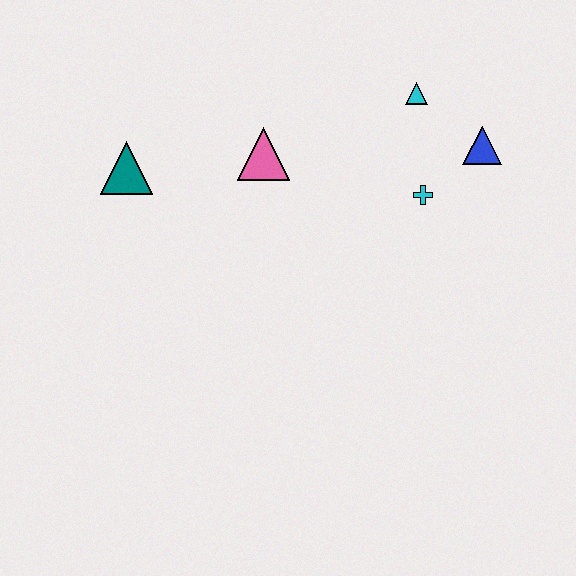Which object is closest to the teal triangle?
The pink triangle is closest to the teal triangle.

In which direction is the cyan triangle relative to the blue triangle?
The cyan triangle is to the left of the blue triangle.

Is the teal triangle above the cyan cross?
Yes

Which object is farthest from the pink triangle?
The blue triangle is farthest from the pink triangle.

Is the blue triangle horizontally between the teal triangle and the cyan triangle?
No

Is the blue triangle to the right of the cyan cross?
Yes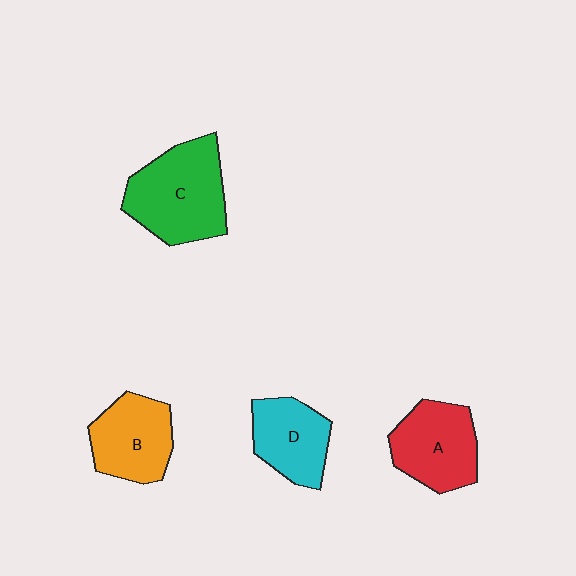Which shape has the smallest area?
Shape D (cyan).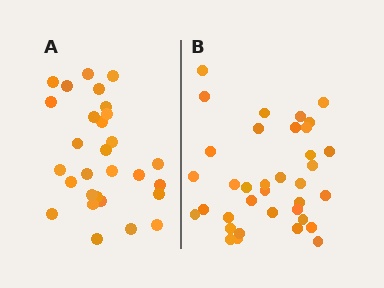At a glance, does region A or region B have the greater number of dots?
Region B (the right region) has more dots.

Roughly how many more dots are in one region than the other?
Region B has roughly 8 or so more dots than region A.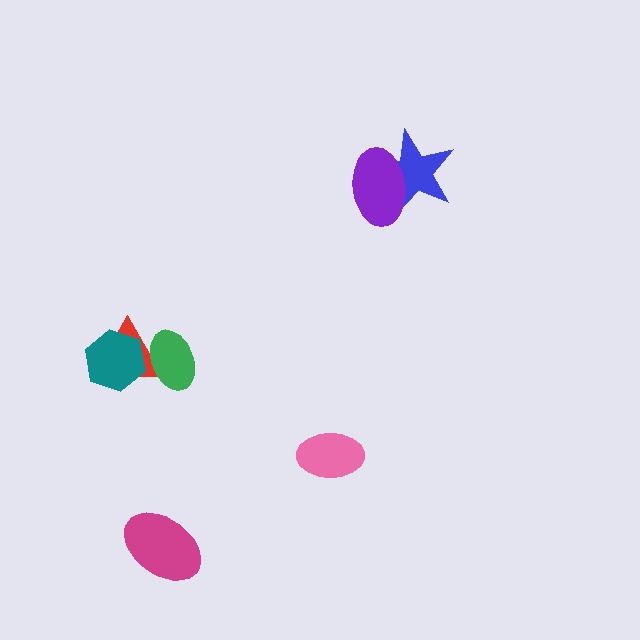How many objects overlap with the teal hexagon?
1 object overlaps with the teal hexagon.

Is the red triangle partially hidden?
Yes, it is partially covered by another shape.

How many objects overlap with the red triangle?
2 objects overlap with the red triangle.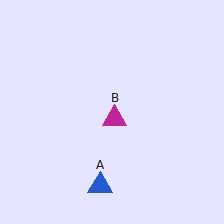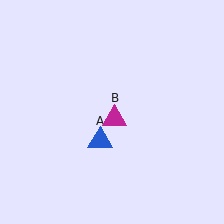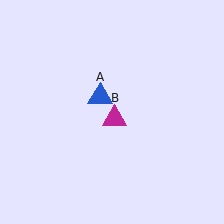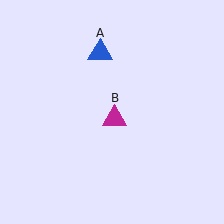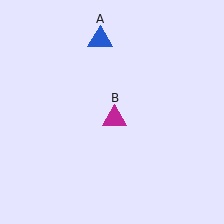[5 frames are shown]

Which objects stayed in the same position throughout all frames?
Magenta triangle (object B) remained stationary.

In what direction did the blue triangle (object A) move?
The blue triangle (object A) moved up.